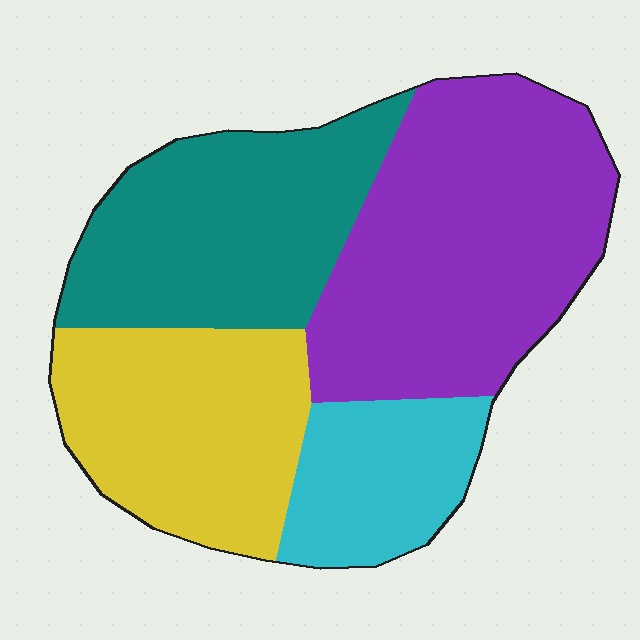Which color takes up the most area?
Purple, at roughly 35%.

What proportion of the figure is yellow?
Yellow takes up about one quarter (1/4) of the figure.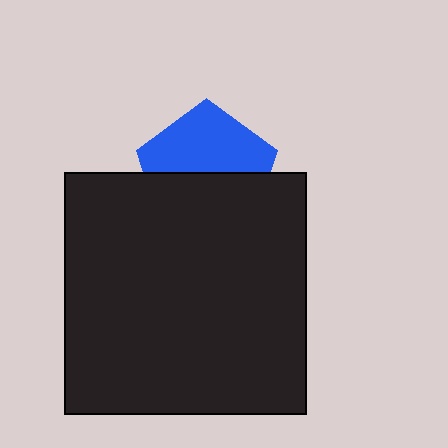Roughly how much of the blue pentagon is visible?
About half of it is visible (roughly 49%).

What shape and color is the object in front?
The object in front is a black square.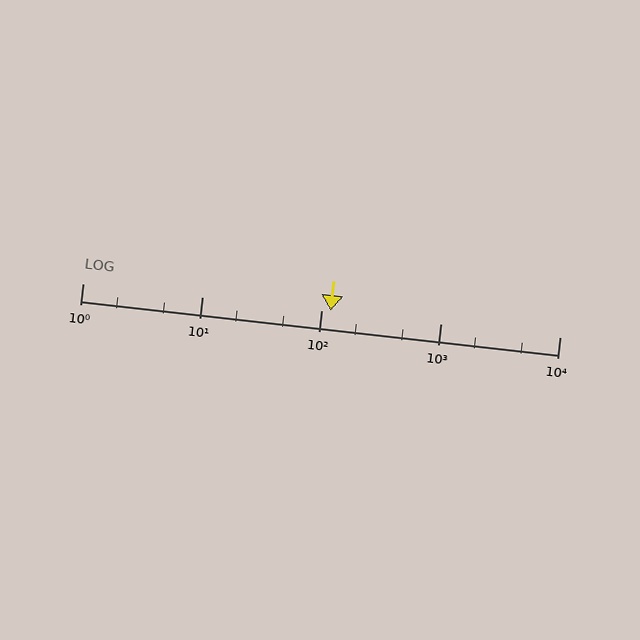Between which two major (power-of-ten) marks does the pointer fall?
The pointer is between 100 and 1000.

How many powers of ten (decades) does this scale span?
The scale spans 4 decades, from 1 to 10000.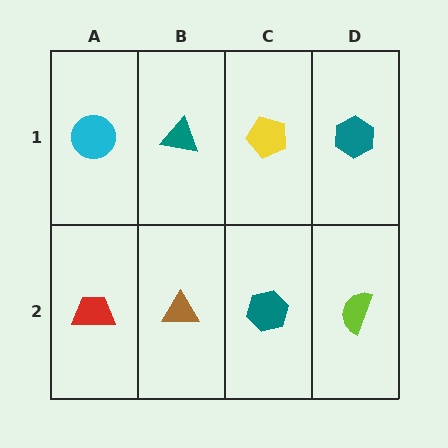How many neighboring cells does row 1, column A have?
2.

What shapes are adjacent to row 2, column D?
A teal hexagon (row 1, column D), a teal hexagon (row 2, column C).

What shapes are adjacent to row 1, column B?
A brown triangle (row 2, column B), a cyan circle (row 1, column A), a yellow pentagon (row 1, column C).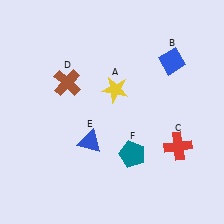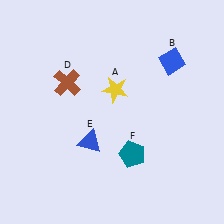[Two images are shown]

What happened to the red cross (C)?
The red cross (C) was removed in Image 2. It was in the bottom-right area of Image 1.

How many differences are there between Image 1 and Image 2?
There is 1 difference between the two images.